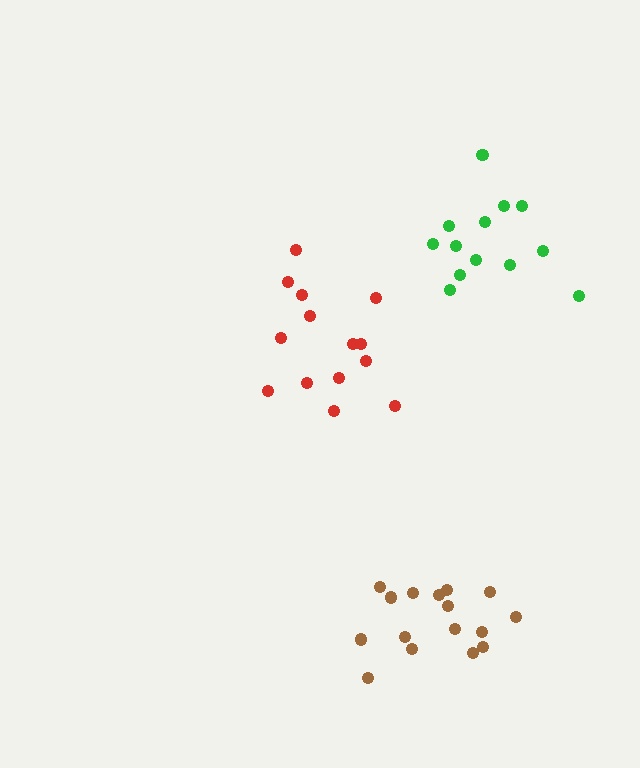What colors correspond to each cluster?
The clusters are colored: green, red, brown.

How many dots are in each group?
Group 1: 13 dots, Group 2: 14 dots, Group 3: 16 dots (43 total).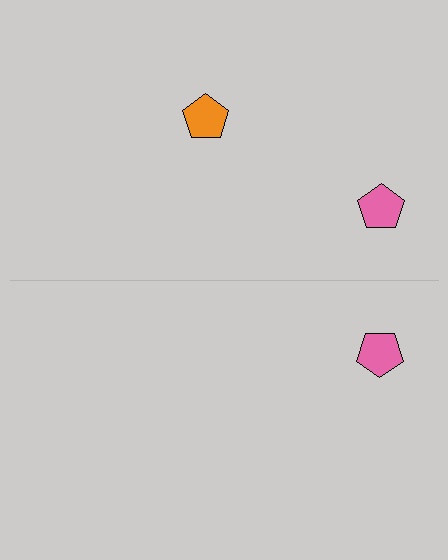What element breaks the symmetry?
A orange pentagon is missing from the bottom side.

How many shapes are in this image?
There are 3 shapes in this image.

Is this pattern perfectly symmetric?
No, the pattern is not perfectly symmetric. A orange pentagon is missing from the bottom side.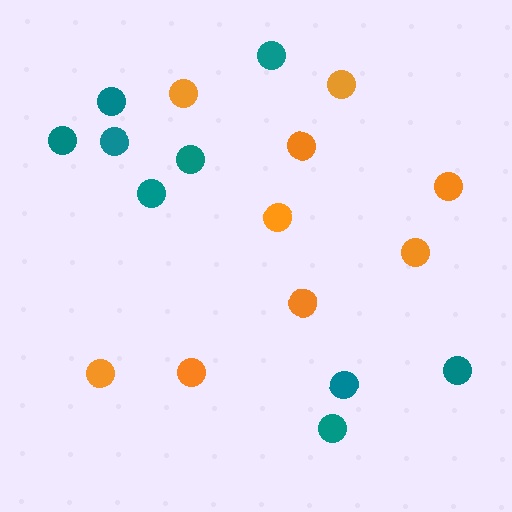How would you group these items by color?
There are 2 groups: one group of teal circles (9) and one group of orange circles (9).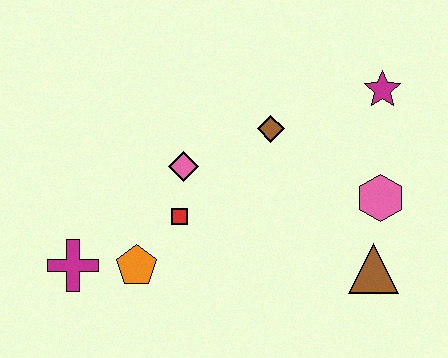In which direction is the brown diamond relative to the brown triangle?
The brown diamond is above the brown triangle.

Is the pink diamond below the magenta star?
Yes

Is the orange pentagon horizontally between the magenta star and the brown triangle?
No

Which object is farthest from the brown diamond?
The magenta cross is farthest from the brown diamond.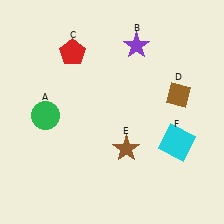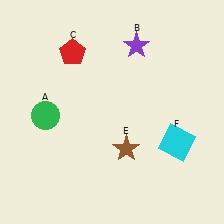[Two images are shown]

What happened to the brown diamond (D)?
The brown diamond (D) was removed in Image 2. It was in the top-right area of Image 1.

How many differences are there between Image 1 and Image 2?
There is 1 difference between the two images.